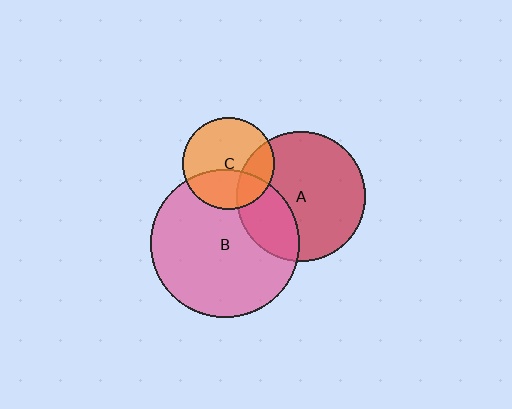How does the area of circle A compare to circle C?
Approximately 2.0 times.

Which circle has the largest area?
Circle B (pink).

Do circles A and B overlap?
Yes.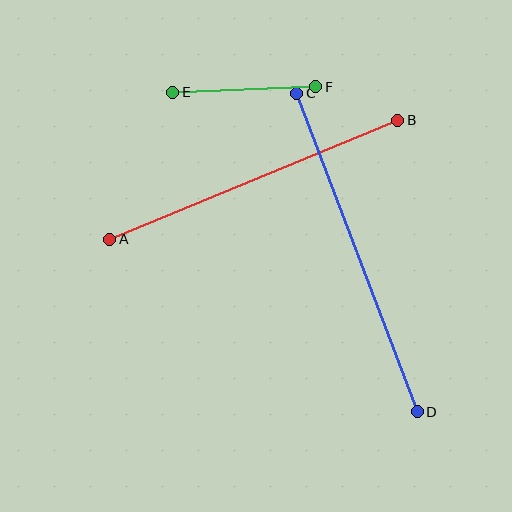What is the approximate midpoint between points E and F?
The midpoint is at approximately (244, 89) pixels.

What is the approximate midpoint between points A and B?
The midpoint is at approximately (254, 180) pixels.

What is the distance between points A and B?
The distance is approximately 312 pixels.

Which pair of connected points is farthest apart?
Points C and D are farthest apart.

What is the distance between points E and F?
The distance is approximately 143 pixels.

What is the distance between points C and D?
The distance is approximately 341 pixels.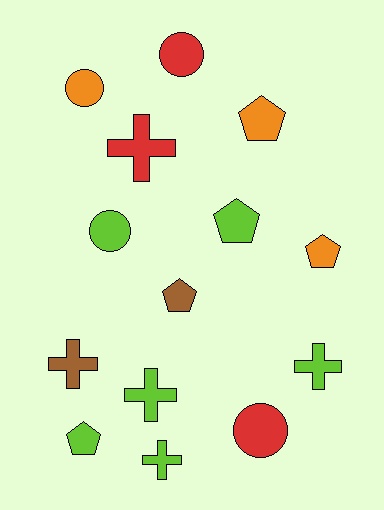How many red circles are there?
There are 2 red circles.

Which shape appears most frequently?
Pentagon, with 5 objects.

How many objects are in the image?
There are 14 objects.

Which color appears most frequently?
Lime, with 6 objects.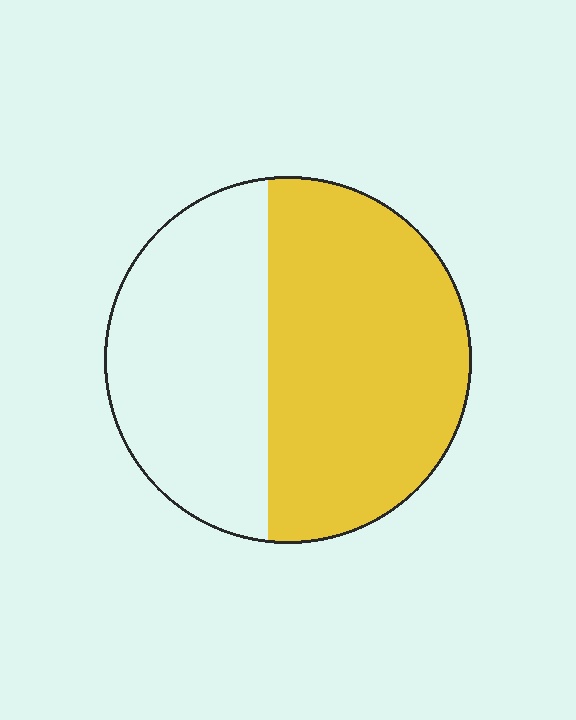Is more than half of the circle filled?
Yes.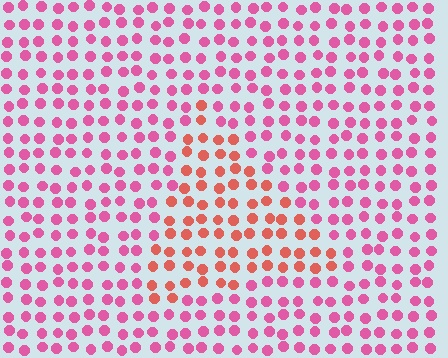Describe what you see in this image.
The image is filled with small pink elements in a uniform arrangement. A triangle-shaped region is visible where the elements are tinted to a slightly different hue, forming a subtle color boundary.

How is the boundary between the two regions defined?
The boundary is defined purely by a slight shift in hue (about 37 degrees). Spacing, size, and orientation are identical on both sides.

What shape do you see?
I see a triangle.